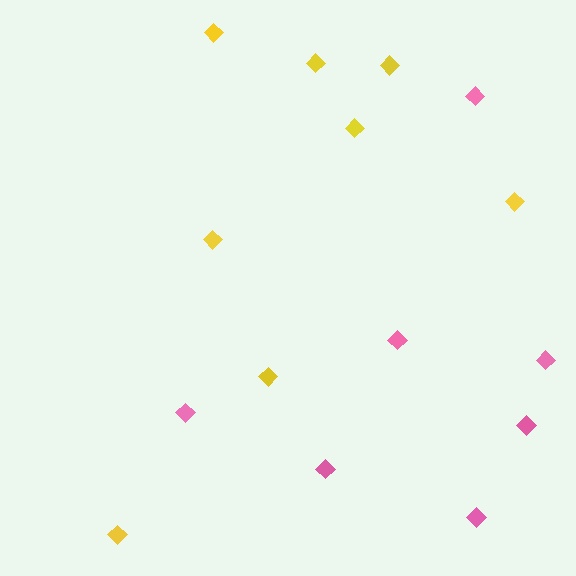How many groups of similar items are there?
There are 2 groups: one group of pink diamonds (7) and one group of yellow diamonds (8).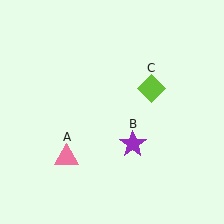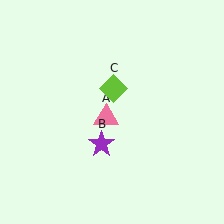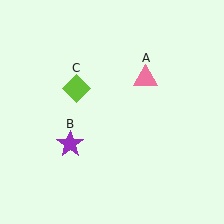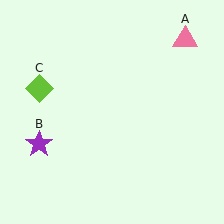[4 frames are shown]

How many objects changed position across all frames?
3 objects changed position: pink triangle (object A), purple star (object B), lime diamond (object C).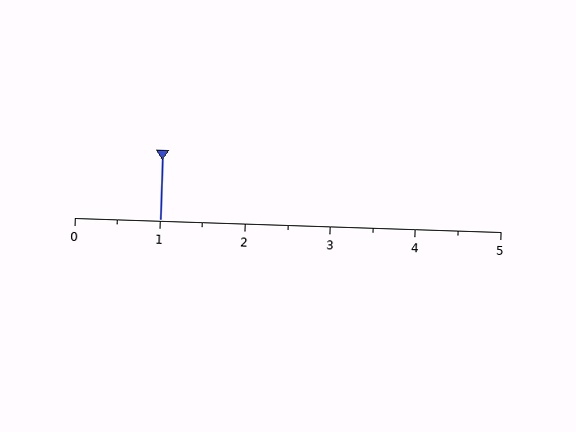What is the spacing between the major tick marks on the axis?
The major ticks are spaced 1 apart.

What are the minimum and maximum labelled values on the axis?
The axis runs from 0 to 5.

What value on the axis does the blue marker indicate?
The marker indicates approximately 1.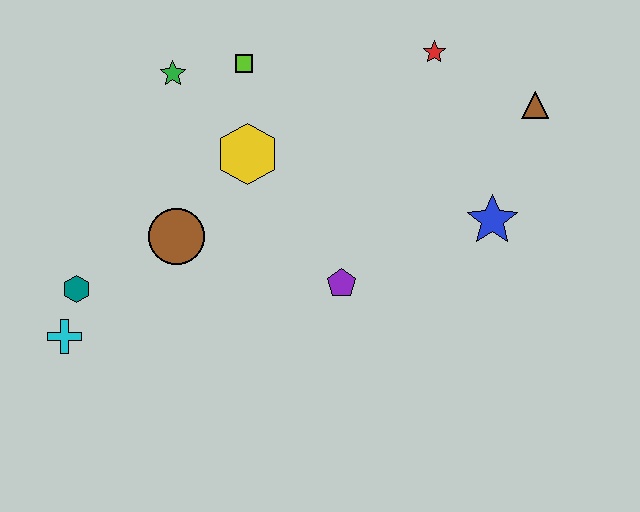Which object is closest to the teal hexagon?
The cyan cross is closest to the teal hexagon.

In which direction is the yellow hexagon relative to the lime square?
The yellow hexagon is below the lime square.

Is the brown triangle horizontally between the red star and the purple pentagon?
No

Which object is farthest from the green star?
The brown triangle is farthest from the green star.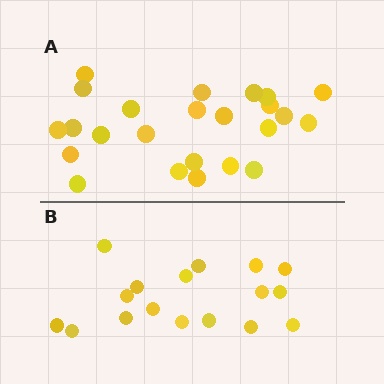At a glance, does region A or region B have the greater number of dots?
Region A (the top region) has more dots.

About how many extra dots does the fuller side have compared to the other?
Region A has roughly 8 or so more dots than region B.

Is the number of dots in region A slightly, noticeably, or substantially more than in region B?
Region A has noticeably more, but not dramatically so. The ratio is roughly 1.4 to 1.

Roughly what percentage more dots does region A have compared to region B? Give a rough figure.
About 40% more.